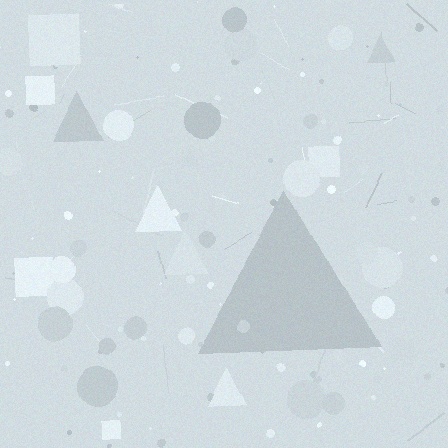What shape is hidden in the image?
A triangle is hidden in the image.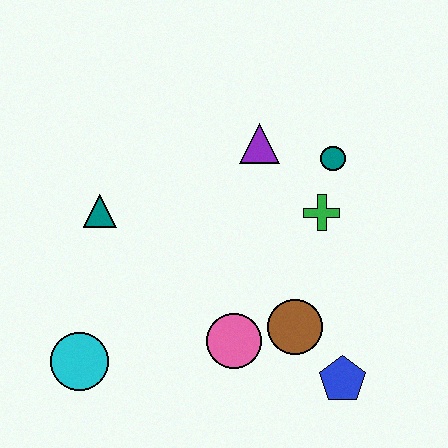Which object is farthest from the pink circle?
The teal circle is farthest from the pink circle.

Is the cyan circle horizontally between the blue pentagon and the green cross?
No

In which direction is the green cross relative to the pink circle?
The green cross is above the pink circle.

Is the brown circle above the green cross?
No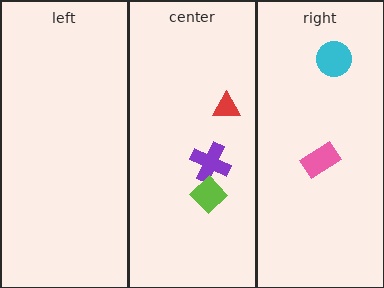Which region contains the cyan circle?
The right region.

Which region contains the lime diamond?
The center region.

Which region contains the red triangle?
The center region.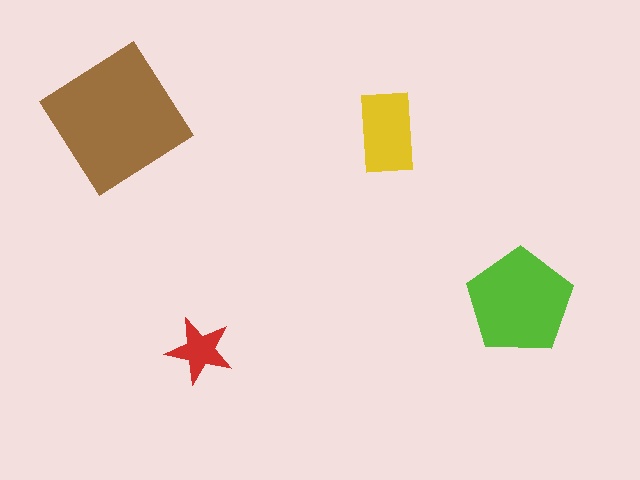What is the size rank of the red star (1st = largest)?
4th.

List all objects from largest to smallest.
The brown diamond, the lime pentagon, the yellow rectangle, the red star.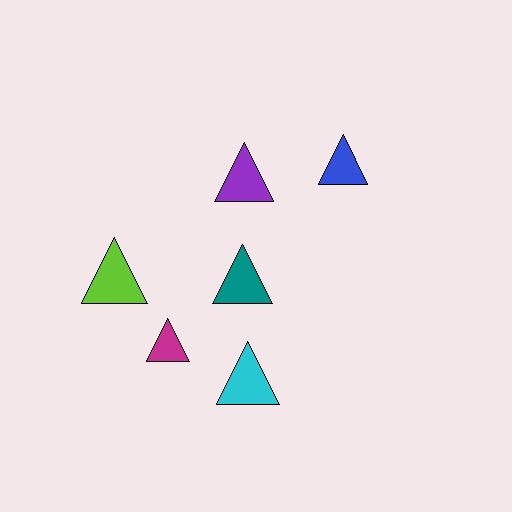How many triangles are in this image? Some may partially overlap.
There are 6 triangles.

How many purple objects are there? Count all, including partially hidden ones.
There is 1 purple object.